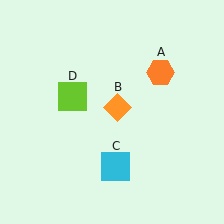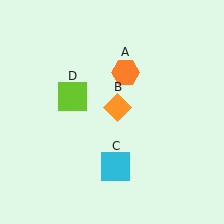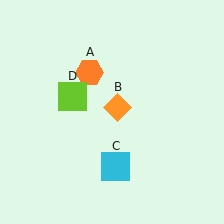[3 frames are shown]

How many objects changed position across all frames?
1 object changed position: orange hexagon (object A).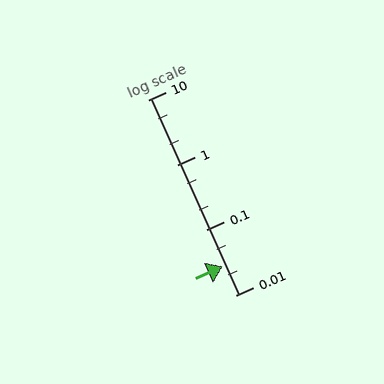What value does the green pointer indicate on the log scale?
The pointer indicates approximately 0.028.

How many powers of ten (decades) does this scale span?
The scale spans 3 decades, from 0.01 to 10.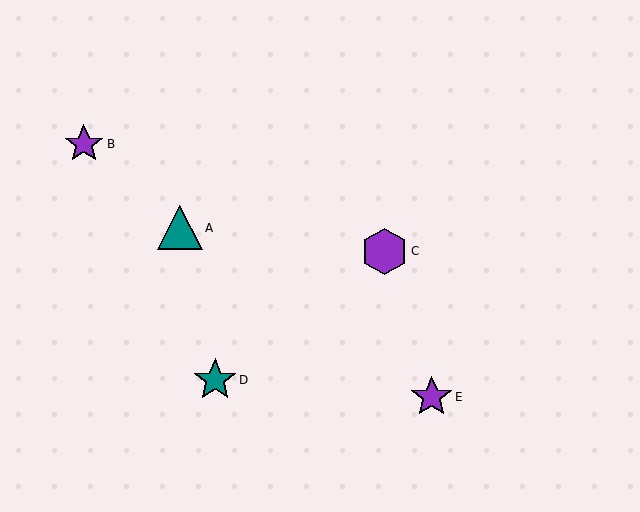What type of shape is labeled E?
Shape E is a purple star.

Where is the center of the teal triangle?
The center of the teal triangle is at (180, 228).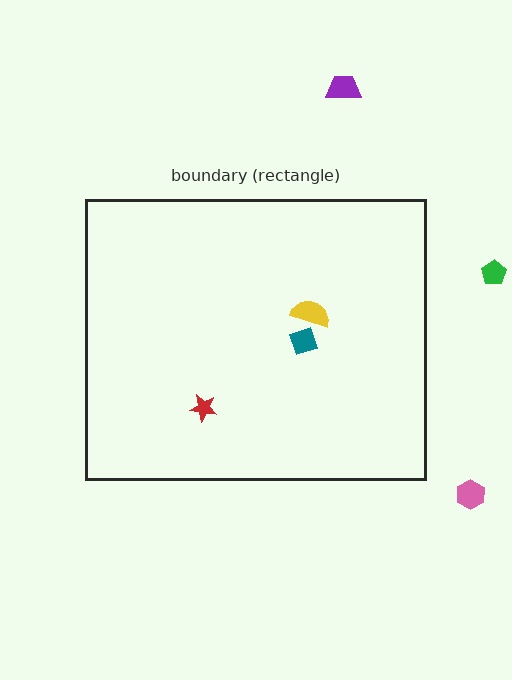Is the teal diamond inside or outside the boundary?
Inside.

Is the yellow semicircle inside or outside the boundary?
Inside.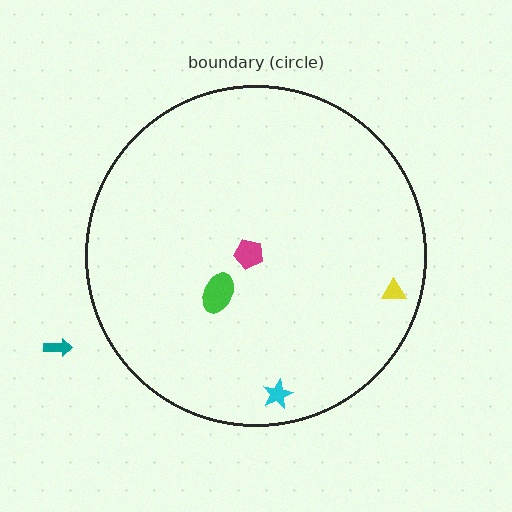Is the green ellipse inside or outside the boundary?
Inside.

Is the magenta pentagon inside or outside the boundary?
Inside.